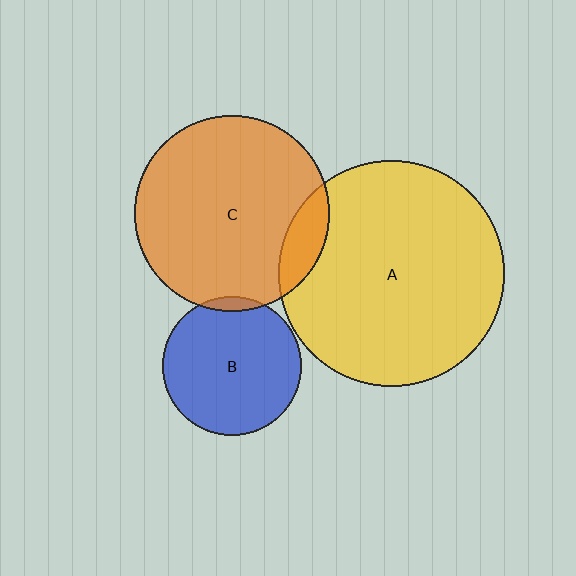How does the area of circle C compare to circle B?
Approximately 2.0 times.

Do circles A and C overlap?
Yes.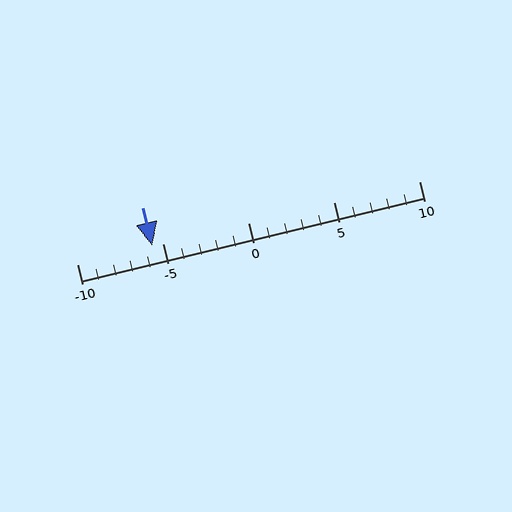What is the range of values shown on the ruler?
The ruler shows values from -10 to 10.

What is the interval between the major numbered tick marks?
The major tick marks are spaced 5 units apart.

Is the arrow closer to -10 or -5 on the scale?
The arrow is closer to -5.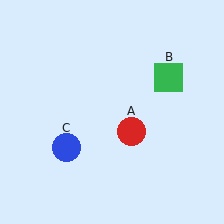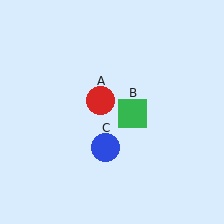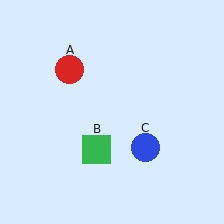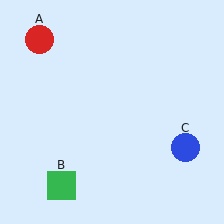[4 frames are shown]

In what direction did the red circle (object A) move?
The red circle (object A) moved up and to the left.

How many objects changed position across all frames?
3 objects changed position: red circle (object A), green square (object B), blue circle (object C).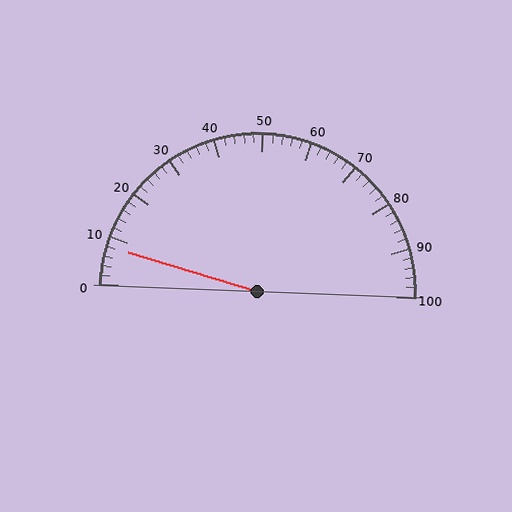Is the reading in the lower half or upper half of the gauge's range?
The reading is in the lower half of the range (0 to 100).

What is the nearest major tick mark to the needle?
The nearest major tick mark is 10.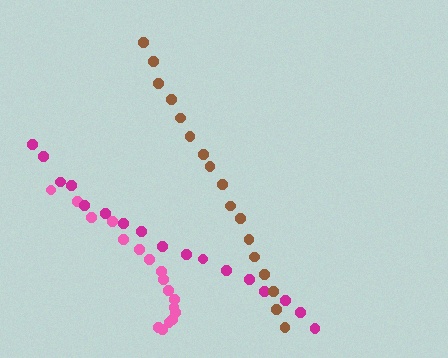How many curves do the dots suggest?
There are 3 distinct paths.